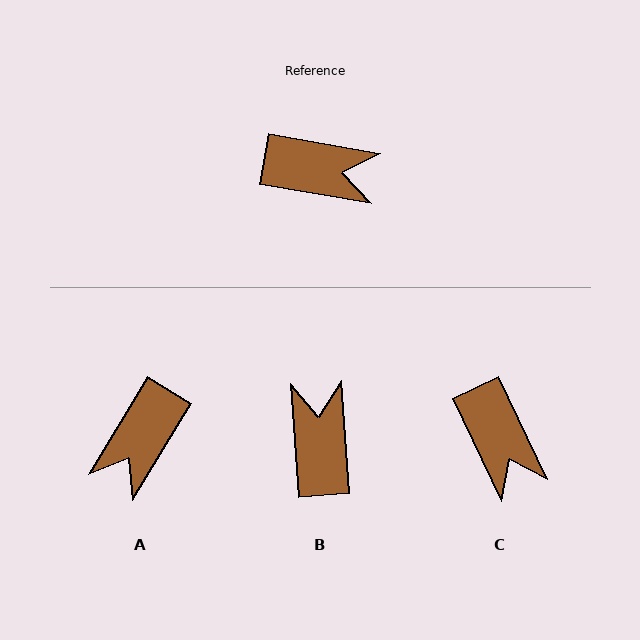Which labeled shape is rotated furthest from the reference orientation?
A, about 111 degrees away.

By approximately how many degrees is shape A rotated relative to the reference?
Approximately 111 degrees clockwise.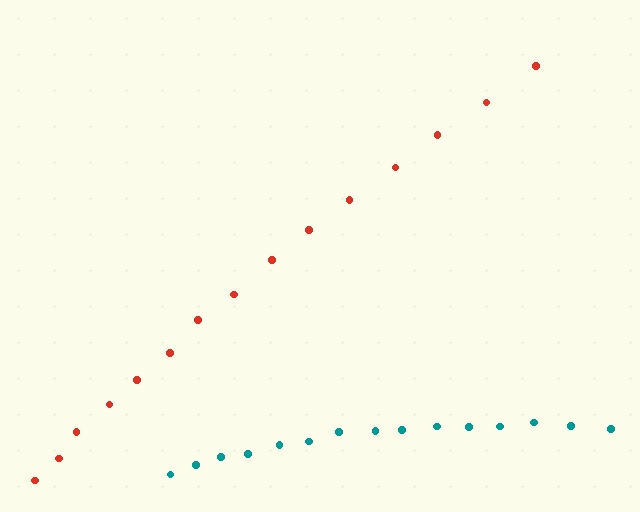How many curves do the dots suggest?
There are 2 distinct paths.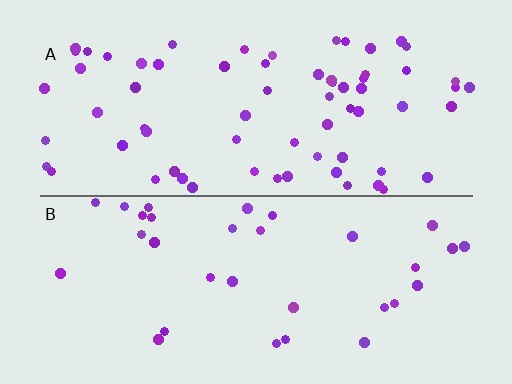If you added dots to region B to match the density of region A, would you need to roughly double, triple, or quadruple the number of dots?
Approximately double.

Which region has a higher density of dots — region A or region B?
A (the top).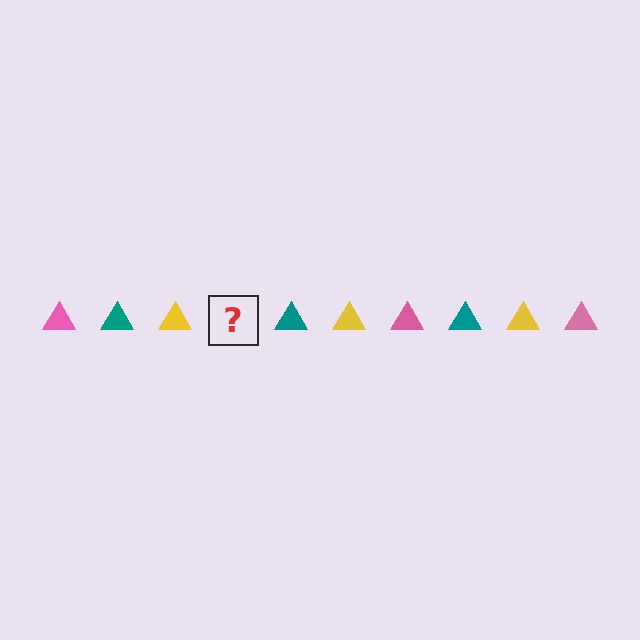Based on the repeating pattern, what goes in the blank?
The blank should be a pink triangle.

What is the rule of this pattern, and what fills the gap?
The rule is that the pattern cycles through pink, teal, yellow triangles. The gap should be filled with a pink triangle.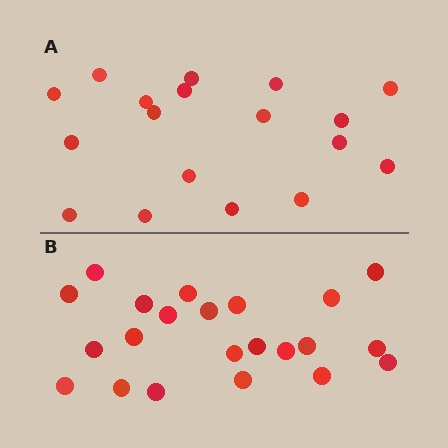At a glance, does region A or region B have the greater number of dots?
Region B (the bottom region) has more dots.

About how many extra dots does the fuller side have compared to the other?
Region B has about 4 more dots than region A.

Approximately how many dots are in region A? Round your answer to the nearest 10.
About 20 dots. (The exact count is 18, which rounds to 20.)